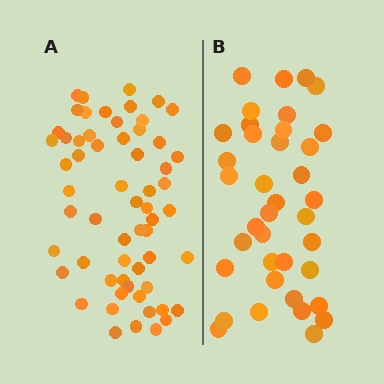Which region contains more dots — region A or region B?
Region A (the left region) has more dots.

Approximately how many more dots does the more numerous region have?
Region A has approximately 20 more dots than region B.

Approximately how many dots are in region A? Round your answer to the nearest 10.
About 60 dots.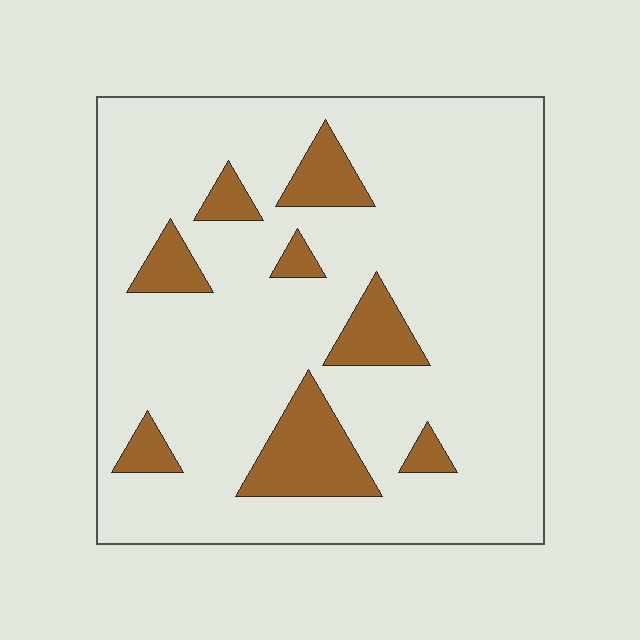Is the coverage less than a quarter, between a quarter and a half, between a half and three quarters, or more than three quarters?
Less than a quarter.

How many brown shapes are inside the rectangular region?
8.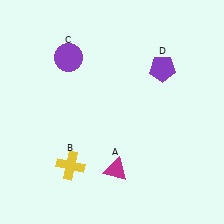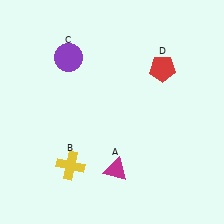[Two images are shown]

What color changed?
The pentagon (D) changed from purple in Image 1 to red in Image 2.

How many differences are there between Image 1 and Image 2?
There is 1 difference between the two images.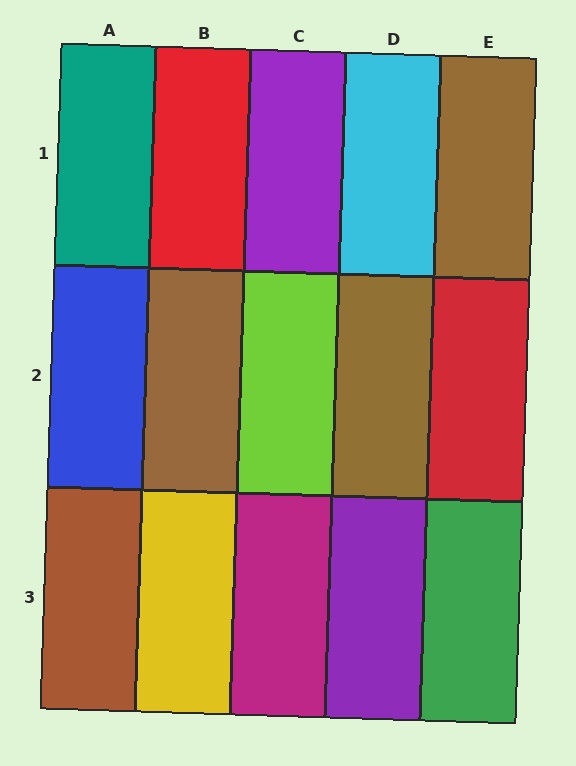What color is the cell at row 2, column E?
Red.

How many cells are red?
2 cells are red.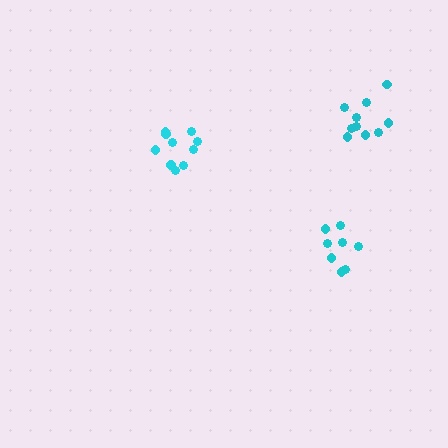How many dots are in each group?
Group 1: 8 dots, Group 2: 10 dots, Group 3: 10 dots (28 total).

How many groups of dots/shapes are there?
There are 3 groups.